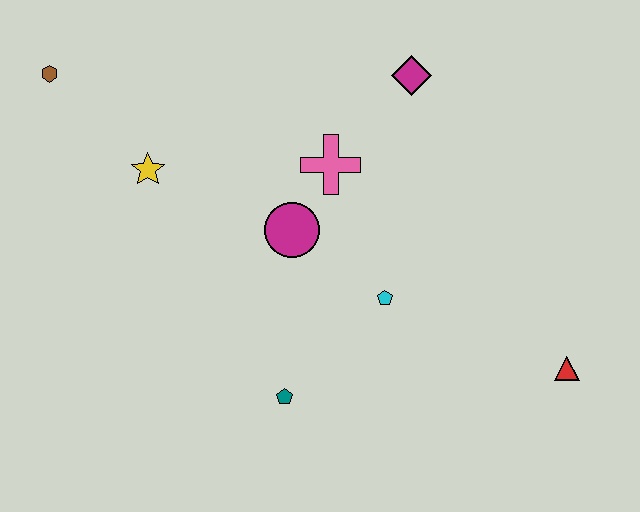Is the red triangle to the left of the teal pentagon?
No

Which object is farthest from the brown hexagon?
The red triangle is farthest from the brown hexagon.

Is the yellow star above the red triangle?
Yes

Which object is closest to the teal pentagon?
The cyan pentagon is closest to the teal pentagon.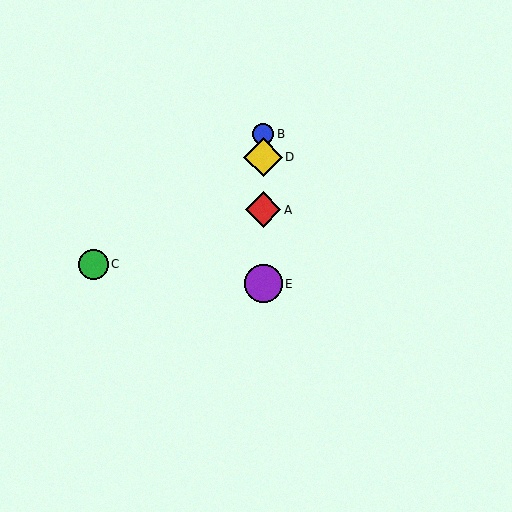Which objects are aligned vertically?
Objects A, B, D, E are aligned vertically.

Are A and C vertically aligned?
No, A is at x≈263 and C is at x≈94.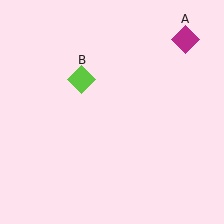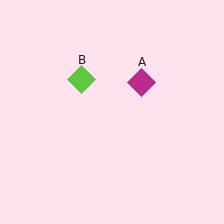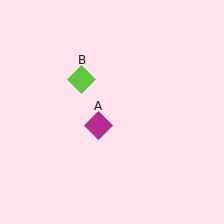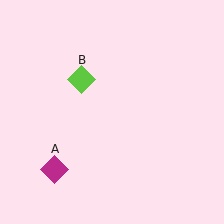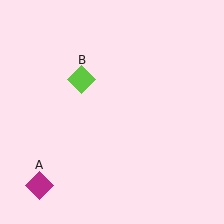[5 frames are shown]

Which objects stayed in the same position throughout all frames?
Lime diamond (object B) remained stationary.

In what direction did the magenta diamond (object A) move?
The magenta diamond (object A) moved down and to the left.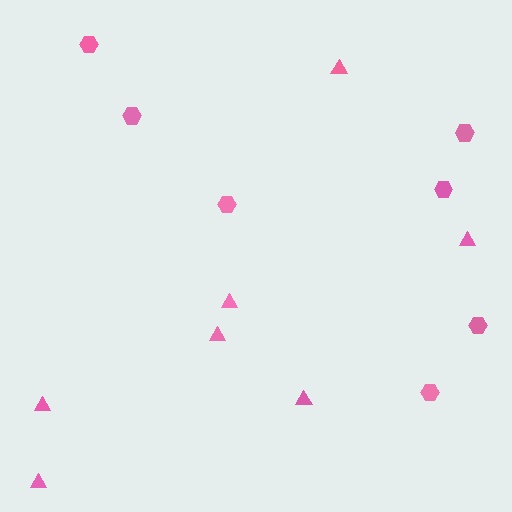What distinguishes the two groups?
There are 2 groups: one group of hexagons (7) and one group of triangles (7).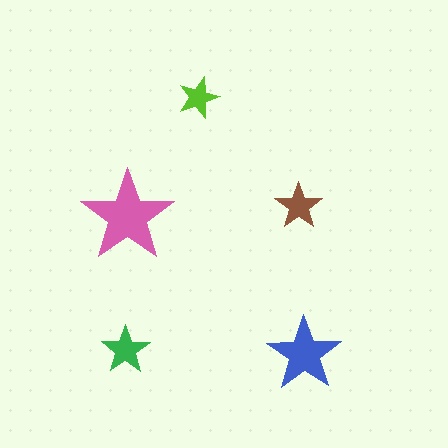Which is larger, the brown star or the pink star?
The pink one.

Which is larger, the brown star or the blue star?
The blue one.